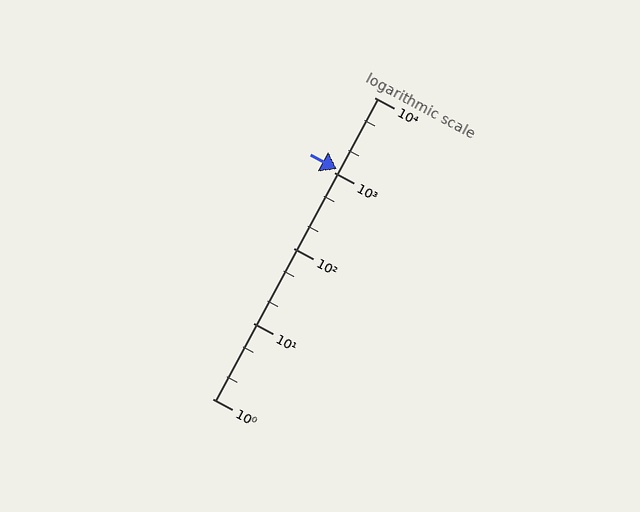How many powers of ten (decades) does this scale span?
The scale spans 4 decades, from 1 to 10000.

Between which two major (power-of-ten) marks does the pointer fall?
The pointer is between 1000 and 10000.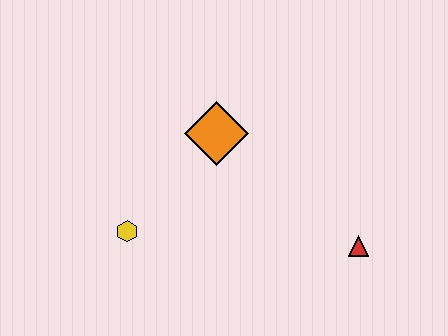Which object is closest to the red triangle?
The orange diamond is closest to the red triangle.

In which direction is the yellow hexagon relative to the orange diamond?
The yellow hexagon is below the orange diamond.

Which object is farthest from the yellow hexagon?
The red triangle is farthest from the yellow hexagon.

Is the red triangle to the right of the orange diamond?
Yes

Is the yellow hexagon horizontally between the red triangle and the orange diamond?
No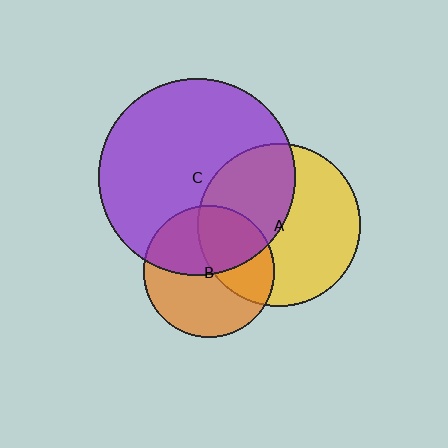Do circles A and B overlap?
Yes.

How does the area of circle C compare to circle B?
Approximately 2.2 times.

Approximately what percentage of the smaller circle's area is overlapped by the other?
Approximately 40%.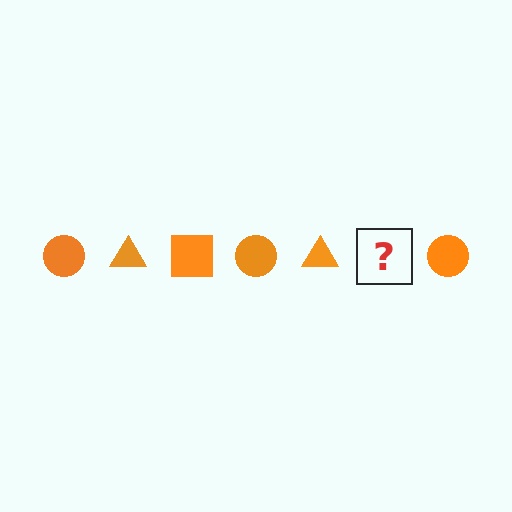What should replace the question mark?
The question mark should be replaced with an orange square.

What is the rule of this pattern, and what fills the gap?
The rule is that the pattern cycles through circle, triangle, square shapes in orange. The gap should be filled with an orange square.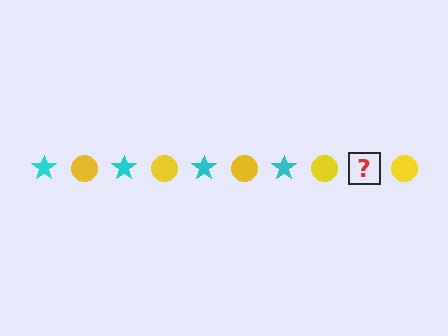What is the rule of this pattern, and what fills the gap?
The rule is that the pattern alternates between cyan star and yellow circle. The gap should be filled with a cyan star.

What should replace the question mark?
The question mark should be replaced with a cyan star.